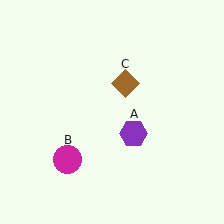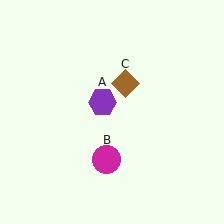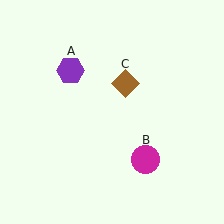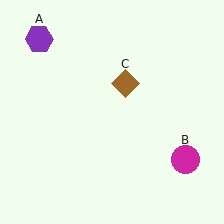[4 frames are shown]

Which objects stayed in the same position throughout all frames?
Brown diamond (object C) remained stationary.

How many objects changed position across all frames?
2 objects changed position: purple hexagon (object A), magenta circle (object B).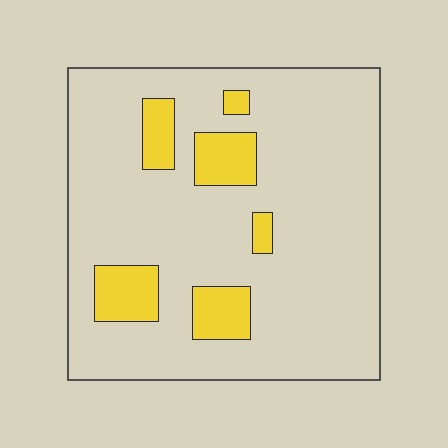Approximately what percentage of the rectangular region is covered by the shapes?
Approximately 15%.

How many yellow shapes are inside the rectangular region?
6.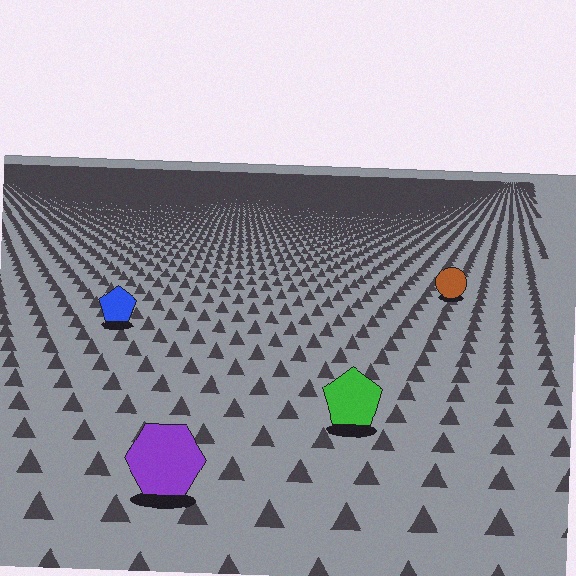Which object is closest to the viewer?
The purple hexagon is closest. The texture marks near it are larger and more spread out.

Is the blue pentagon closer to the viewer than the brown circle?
Yes. The blue pentagon is closer — you can tell from the texture gradient: the ground texture is coarser near it.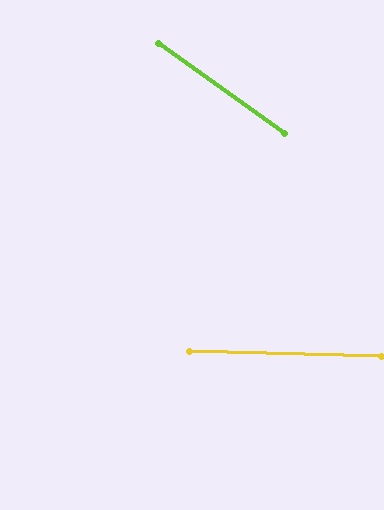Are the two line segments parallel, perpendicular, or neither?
Neither parallel nor perpendicular — they differ by about 34°.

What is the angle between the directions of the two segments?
Approximately 34 degrees.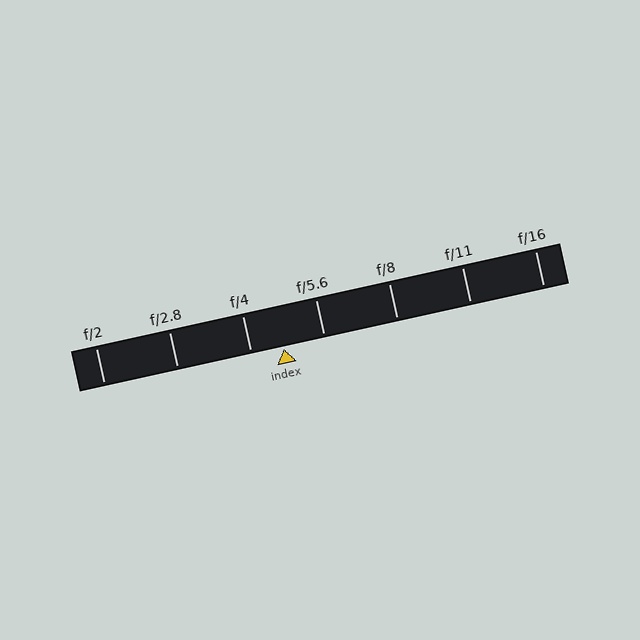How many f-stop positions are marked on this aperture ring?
There are 7 f-stop positions marked.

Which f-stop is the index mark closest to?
The index mark is closest to f/4.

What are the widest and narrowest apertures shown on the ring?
The widest aperture shown is f/2 and the narrowest is f/16.